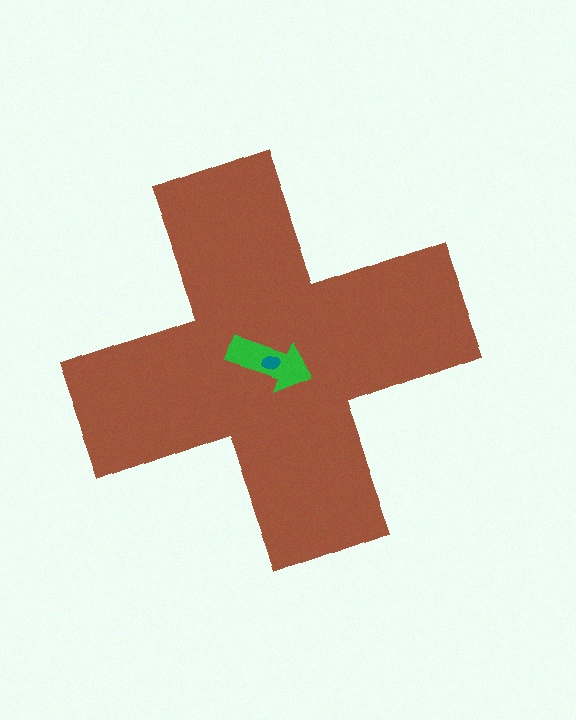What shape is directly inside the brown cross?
The green arrow.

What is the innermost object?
The teal ellipse.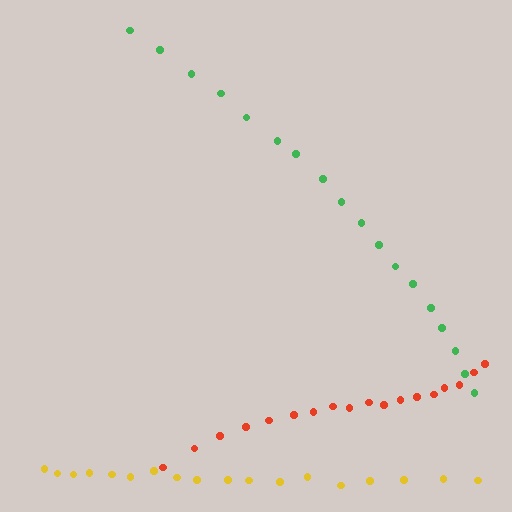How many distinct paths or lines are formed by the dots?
There are 3 distinct paths.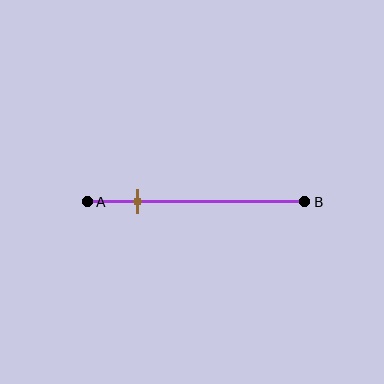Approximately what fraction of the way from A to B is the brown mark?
The brown mark is approximately 25% of the way from A to B.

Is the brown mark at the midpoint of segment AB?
No, the mark is at about 25% from A, not at the 50% midpoint.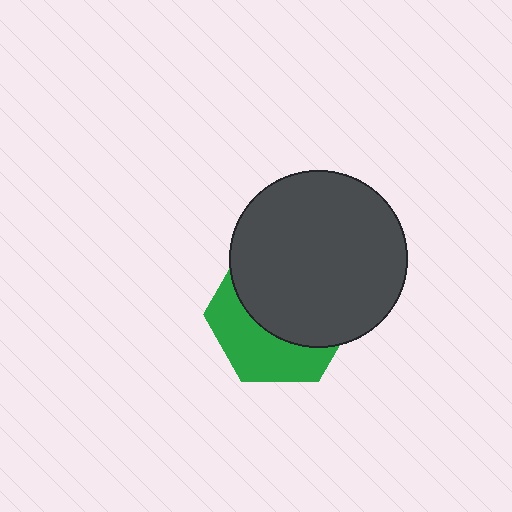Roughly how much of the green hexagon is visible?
A small part of it is visible (roughly 39%).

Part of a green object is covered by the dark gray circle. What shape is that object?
It is a hexagon.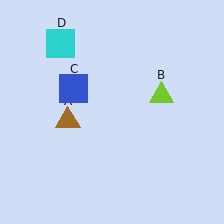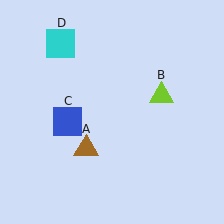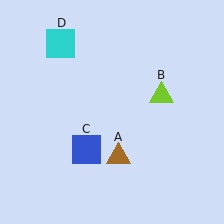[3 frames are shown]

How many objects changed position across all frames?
2 objects changed position: brown triangle (object A), blue square (object C).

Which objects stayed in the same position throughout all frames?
Lime triangle (object B) and cyan square (object D) remained stationary.